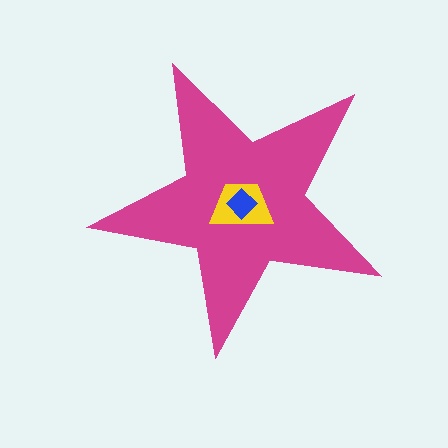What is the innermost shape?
The blue diamond.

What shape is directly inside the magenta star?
The yellow trapezoid.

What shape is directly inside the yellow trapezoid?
The blue diamond.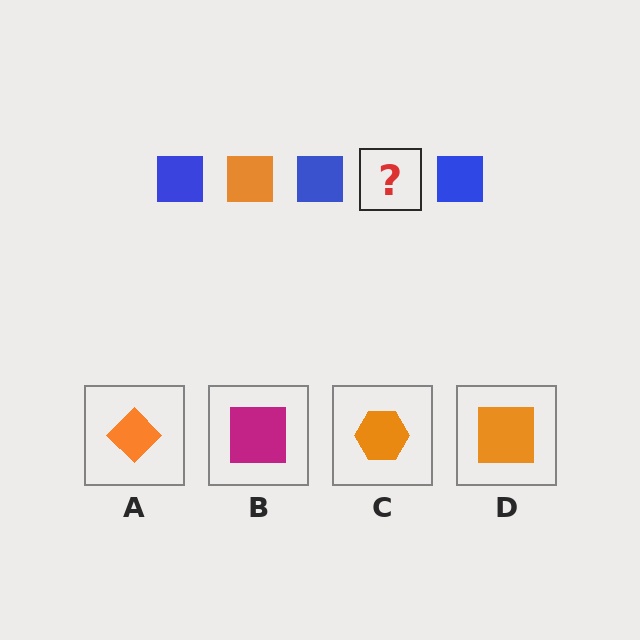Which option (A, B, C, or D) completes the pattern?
D.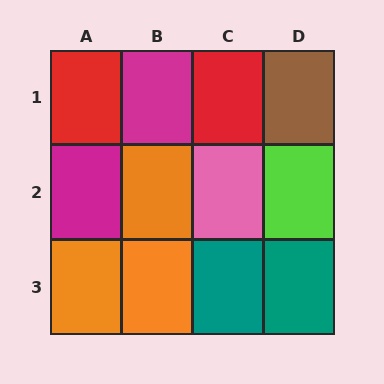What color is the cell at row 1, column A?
Red.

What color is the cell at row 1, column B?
Magenta.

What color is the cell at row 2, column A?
Magenta.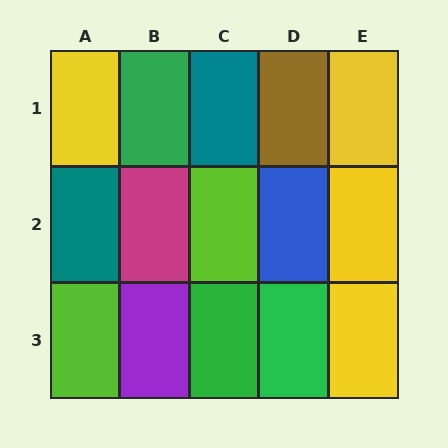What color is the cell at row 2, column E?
Yellow.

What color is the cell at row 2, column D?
Blue.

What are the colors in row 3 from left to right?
Lime, purple, green, green, yellow.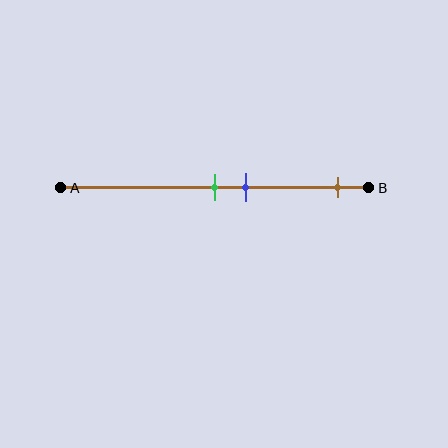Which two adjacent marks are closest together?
The green and blue marks are the closest adjacent pair.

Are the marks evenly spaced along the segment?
No, the marks are not evenly spaced.